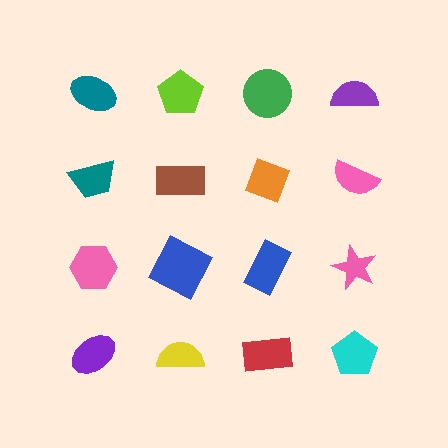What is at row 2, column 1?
A teal trapezoid.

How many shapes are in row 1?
4 shapes.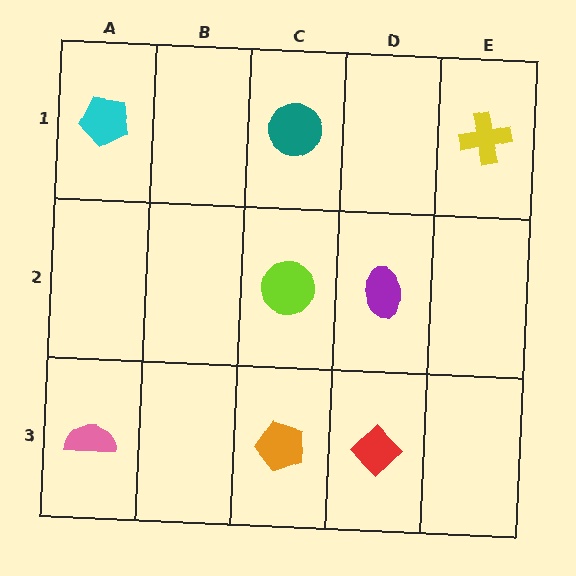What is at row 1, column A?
A cyan pentagon.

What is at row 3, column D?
A red diamond.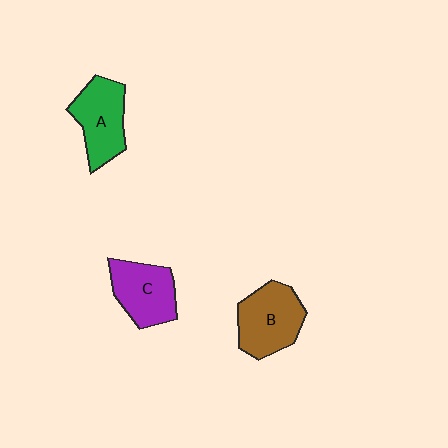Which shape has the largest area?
Shape B (brown).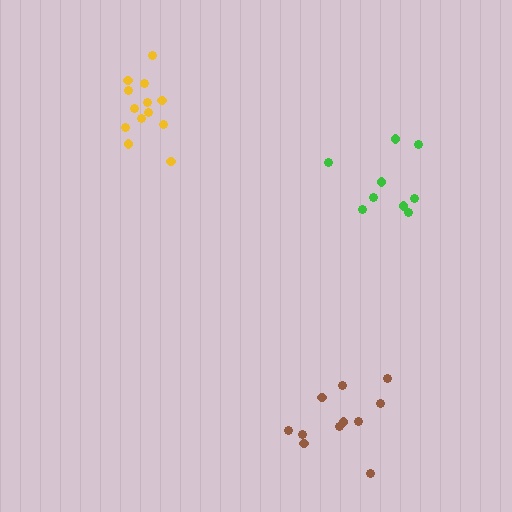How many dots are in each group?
Group 1: 13 dots, Group 2: 11 dots, Group 3: 9 dots (33 total).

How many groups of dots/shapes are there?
There are 3 groups.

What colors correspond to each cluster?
The clusters are colored: yellow, brown, green.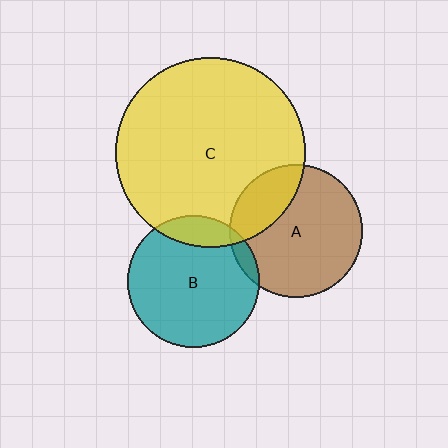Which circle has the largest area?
Circle C (yellow).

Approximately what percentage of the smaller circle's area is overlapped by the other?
Approximately 5%.